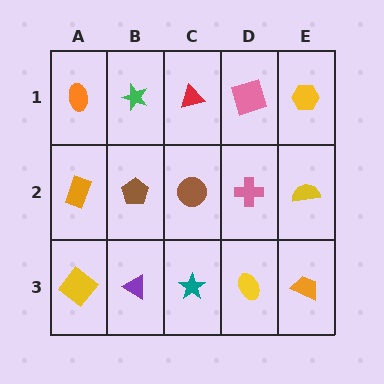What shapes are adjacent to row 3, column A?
An orange rectangle (row 2, column A), a purple triangle (row 3, column B).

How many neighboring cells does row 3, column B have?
3.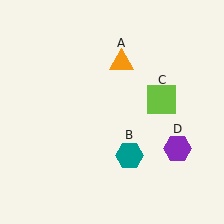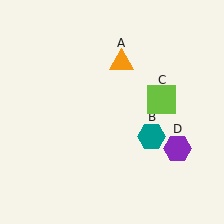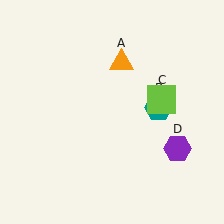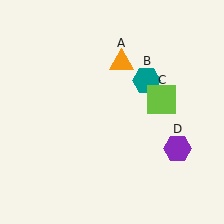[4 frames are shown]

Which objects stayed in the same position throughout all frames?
Orange triangle (object A) and lime square (object C) and purple hexagon (object D) remained stationary.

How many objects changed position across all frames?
1 object changed position: teal hexagon (object B).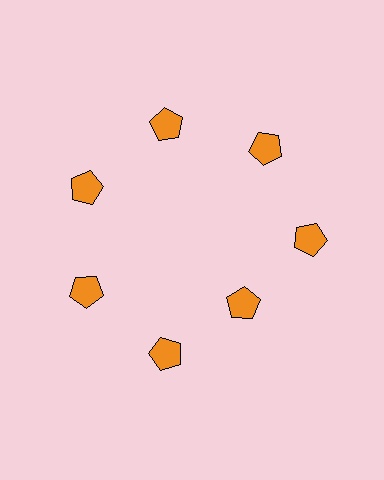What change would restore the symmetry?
The symmetry would be restored by moving it outward, back onto the ring so that all 7 pentagons sit at equal angles and equal distance from the center.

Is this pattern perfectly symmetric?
No. The 7 orange pentagons are arranged in a ring, but one element near the 5 o'clock position is pulled inward toward the center, breaking the 7-fold rotational symmetry.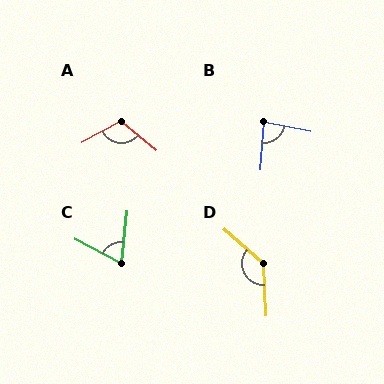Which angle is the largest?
D, at approximately 133 degrees.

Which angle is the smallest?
C, at approximately 68 degrees.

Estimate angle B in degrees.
Approximately 83 degrees.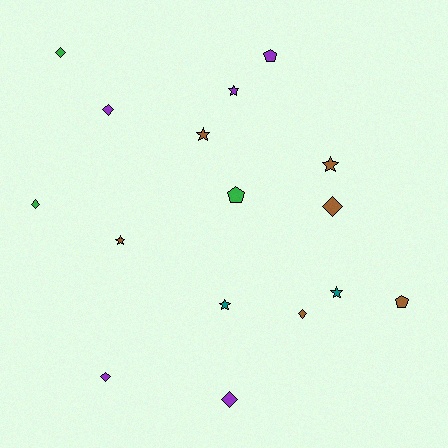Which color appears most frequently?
Brown, with 6 objects.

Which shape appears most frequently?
Diamond, with 7 objects.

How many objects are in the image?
There are 16 objects.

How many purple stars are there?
There is 1 purple star.